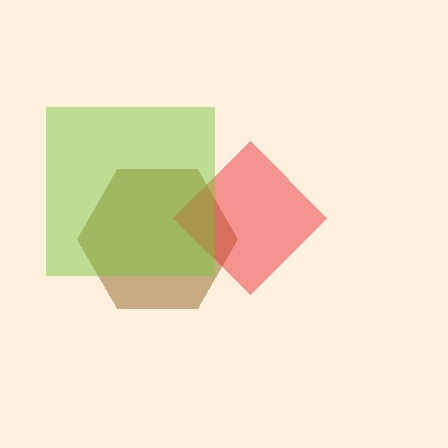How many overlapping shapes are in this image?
There are 3 overlapping shapes in the image.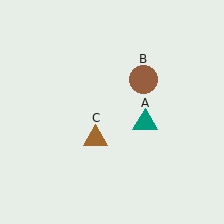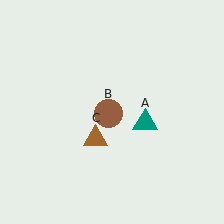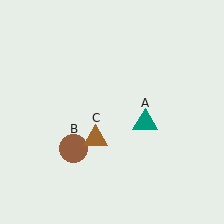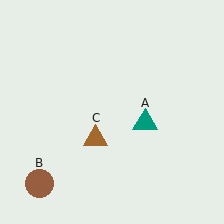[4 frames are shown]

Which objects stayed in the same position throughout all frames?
Teal triangle (object A) and brown triangle (object C) remained stationary.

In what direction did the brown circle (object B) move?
The brown circle (object B) moved down and to the left.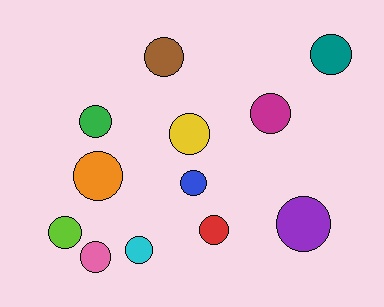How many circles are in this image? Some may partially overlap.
There are 12 circles.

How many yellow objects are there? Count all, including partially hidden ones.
There is 1 yellow object.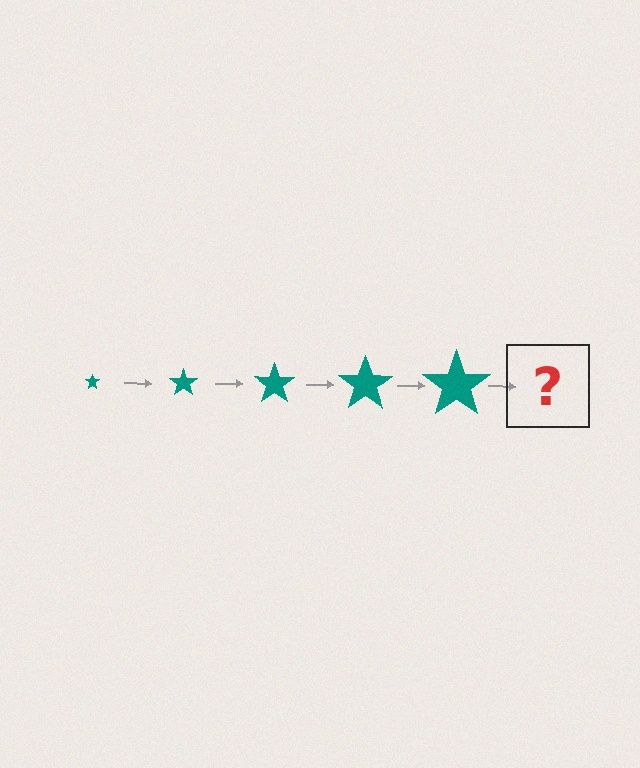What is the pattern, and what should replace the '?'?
The pattern is that the star gets progressively larger each step. The '?' should be a teal star, larger than the previous one.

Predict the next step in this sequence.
The next step is a teal star, larger than the previous one.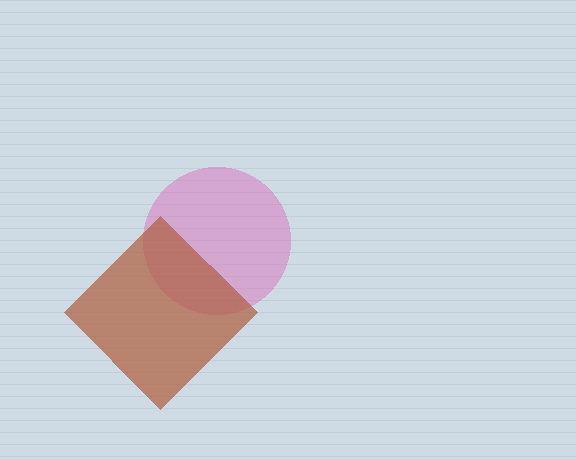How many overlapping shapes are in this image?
There are 2 overlapping shapes in the image.